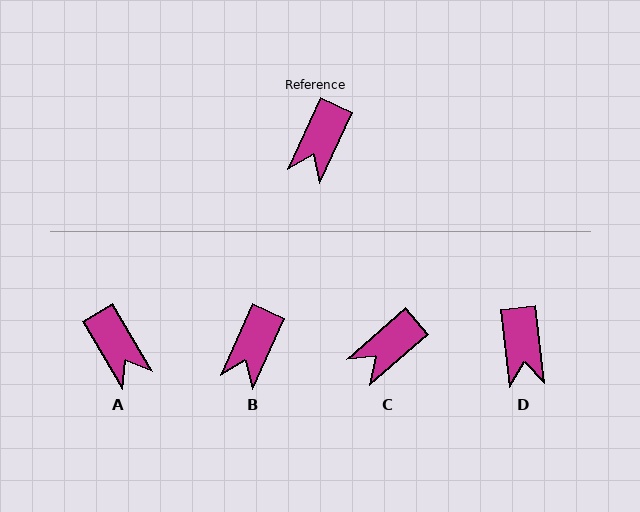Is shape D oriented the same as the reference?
No, it is off by about 31 degrees.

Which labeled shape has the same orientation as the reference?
B.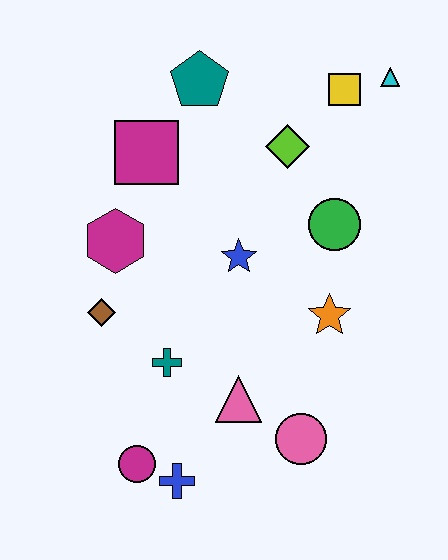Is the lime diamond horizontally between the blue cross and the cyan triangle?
Yes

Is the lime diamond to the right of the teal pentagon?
Yes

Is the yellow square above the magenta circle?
Yes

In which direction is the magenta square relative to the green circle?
The magenta square is to the left of the green circle.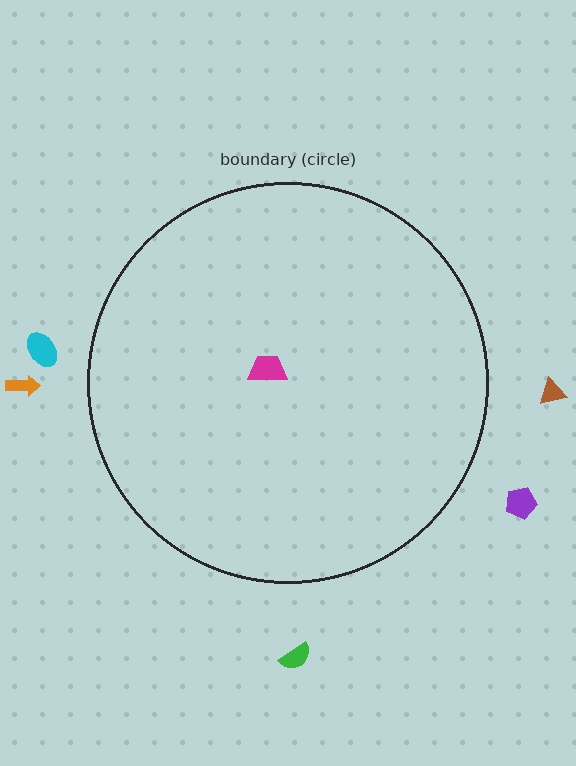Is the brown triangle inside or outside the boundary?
Outside.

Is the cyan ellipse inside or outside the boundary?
Outside.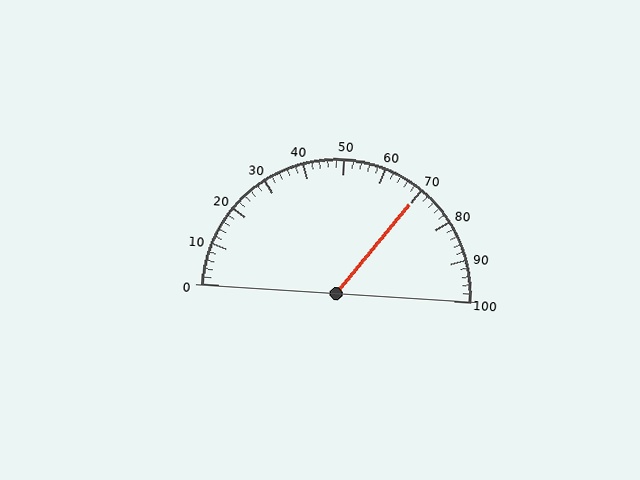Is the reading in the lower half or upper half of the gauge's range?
The reading is in the upper half of the range (0 to 100).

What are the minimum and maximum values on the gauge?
The gauge ranges from 0 to 100.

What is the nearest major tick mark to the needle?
The nearest major tick mark is 70.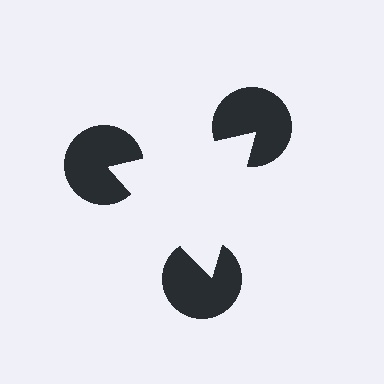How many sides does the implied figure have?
3 sides.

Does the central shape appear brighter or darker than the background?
It typically appears slightly brighter than the background, even though no actual brightness change is drawn.